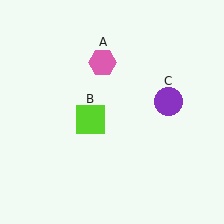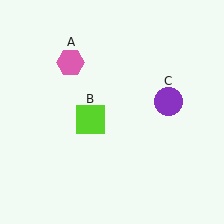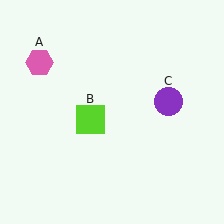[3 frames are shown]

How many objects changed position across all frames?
1 object changed position: pink hexagon (object A).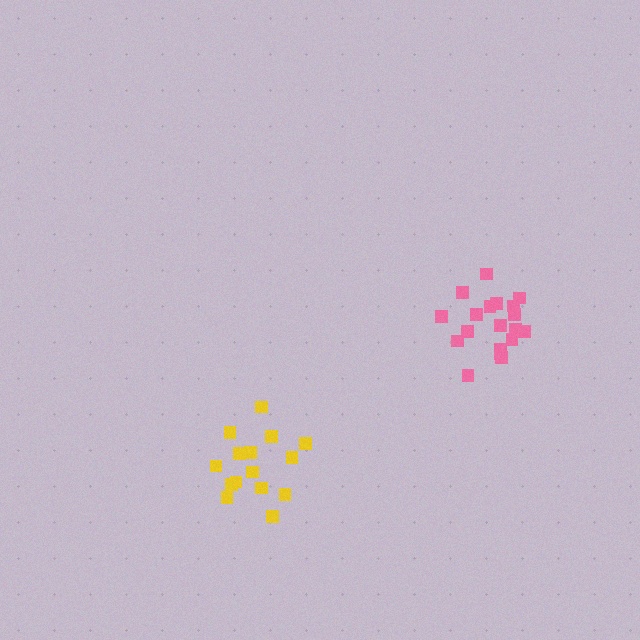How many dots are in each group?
Group 1: 19 dots, Group 2: 16 dots (35 total).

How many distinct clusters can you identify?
There are 2 distinct clusters.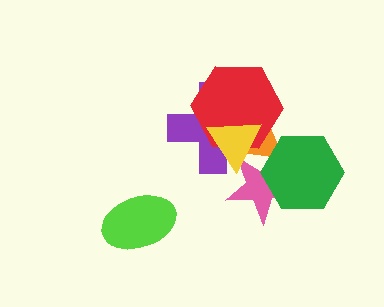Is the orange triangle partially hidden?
Yes, it is partially covered by another shape.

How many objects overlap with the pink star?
3 objects overlap with the pink star.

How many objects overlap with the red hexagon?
3 objects overlap with the red hexagon.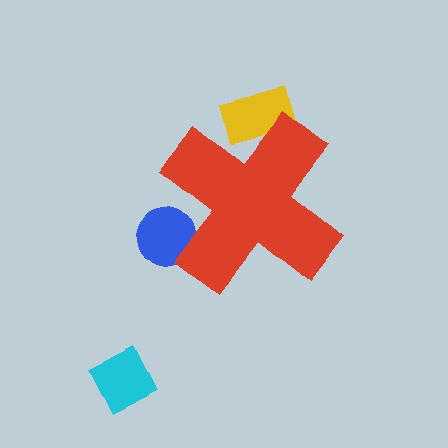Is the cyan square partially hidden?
No, the cyan square is fully visible.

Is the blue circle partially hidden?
Yes, the blue circle is partially hidden behind the red cross.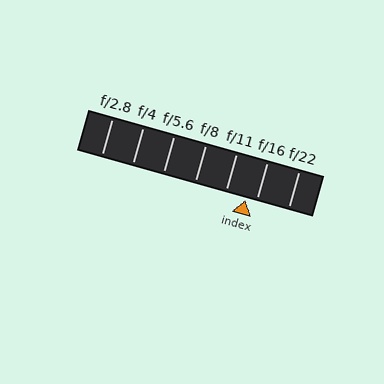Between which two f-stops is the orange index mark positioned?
The index mark is between f/11 and f/16.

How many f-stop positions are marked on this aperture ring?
There are 7 f-stop positions marked.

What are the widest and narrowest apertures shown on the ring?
The widest aperture shown is f/2.8 and the narrowest is f/22.